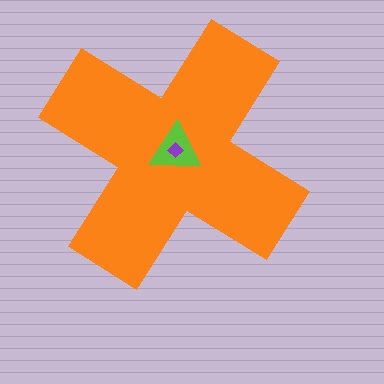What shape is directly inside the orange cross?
The lime triangle.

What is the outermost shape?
The orange cross.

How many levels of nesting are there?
3.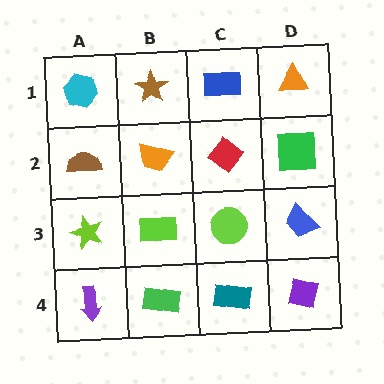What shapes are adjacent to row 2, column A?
A cyan hexagon (row 1, column A), a lime star (row 3, column A), an orange trapezoid (row 2, column B).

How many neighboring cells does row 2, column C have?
4.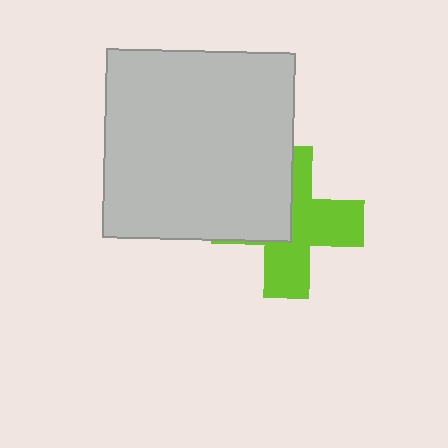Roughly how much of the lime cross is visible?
About half of it is visible (roughly 59%).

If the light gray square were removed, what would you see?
You would see the complete lime cross.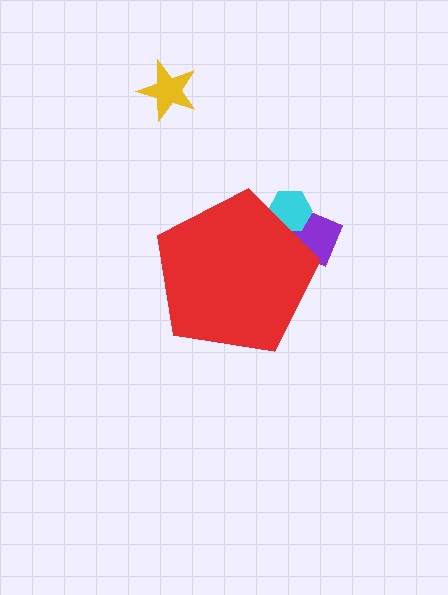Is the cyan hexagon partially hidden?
Yes, the cyan hexagon is partially hidden behind the red pentagon.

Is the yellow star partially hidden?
No, the yellow star is fully visible.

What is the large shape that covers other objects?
A red pentagon.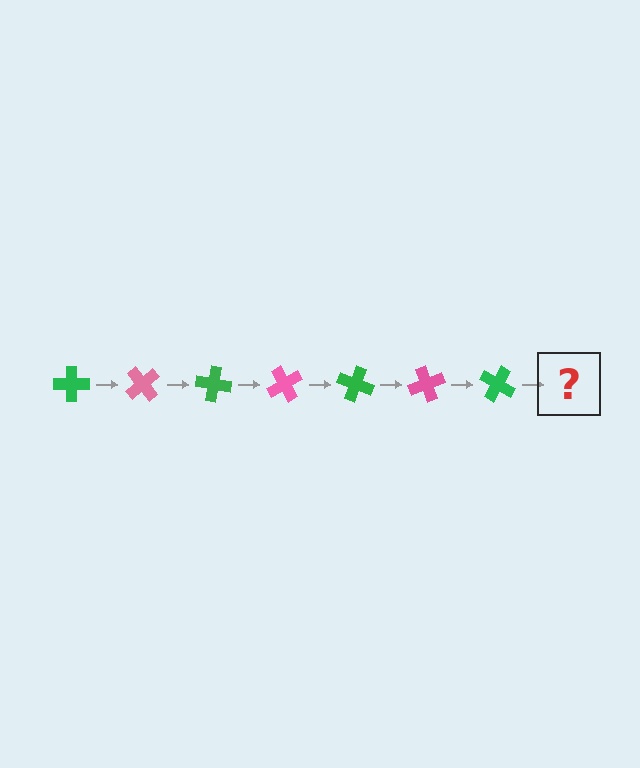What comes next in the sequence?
The next element should be a pink cross, rotated 350 degrees from the start.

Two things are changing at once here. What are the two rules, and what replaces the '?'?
The two rules are that it rotates 50 degrees each step and the color cycles through green and pink. The '?' should be a pink cross, rotated 350 degrees from the start.